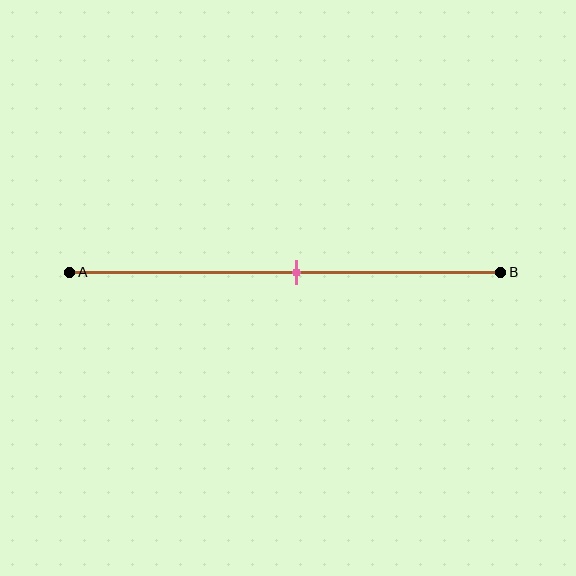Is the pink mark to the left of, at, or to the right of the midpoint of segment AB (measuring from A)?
The pink mark is approximately at the midpoint of segment AB.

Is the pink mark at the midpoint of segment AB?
Yes, the mark is approximately at the midpoint.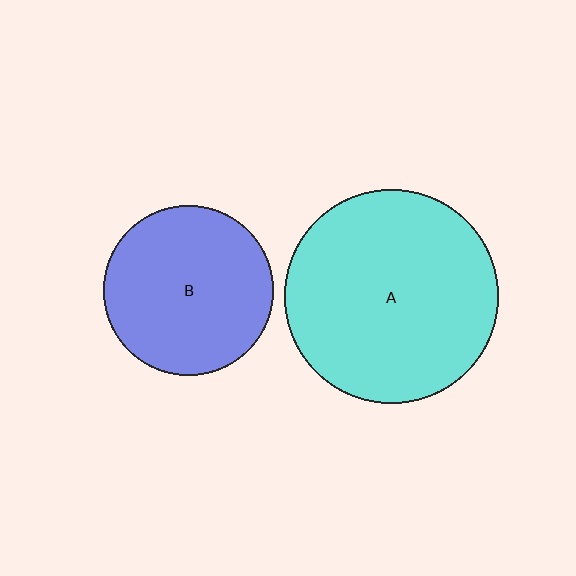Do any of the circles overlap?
No, none of the circles overlap.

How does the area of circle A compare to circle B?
Approximately 1.6 times.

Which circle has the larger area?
Circle A (cyan).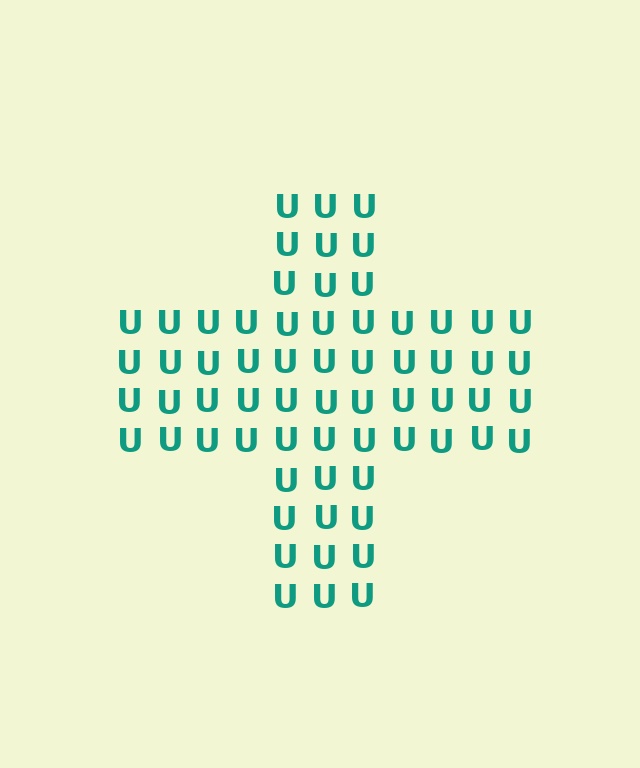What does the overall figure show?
The overall figure shows a cross.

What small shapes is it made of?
It is made of small letter U's.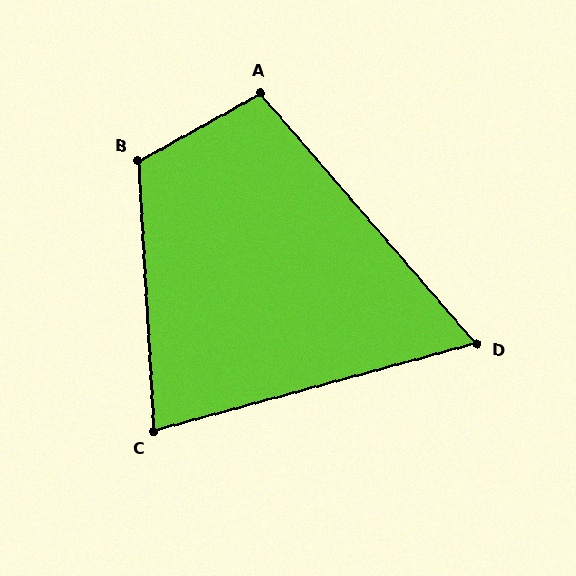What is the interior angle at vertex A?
Approximately 102 degrees (obtuse).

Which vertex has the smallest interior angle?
D, at approximately 65 degrees.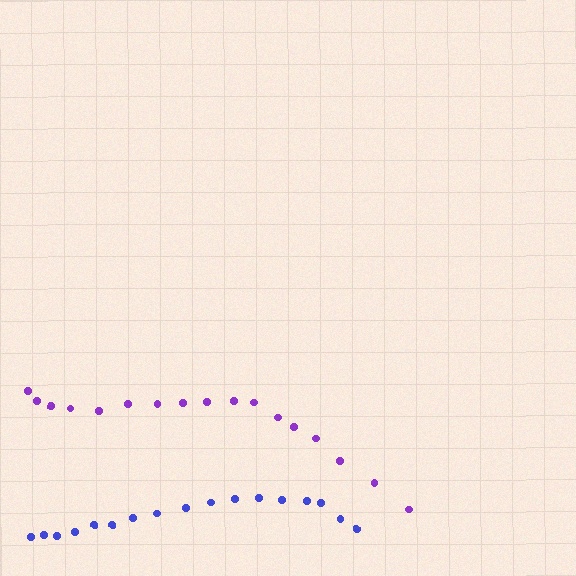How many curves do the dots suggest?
There are 2 distinct paths.